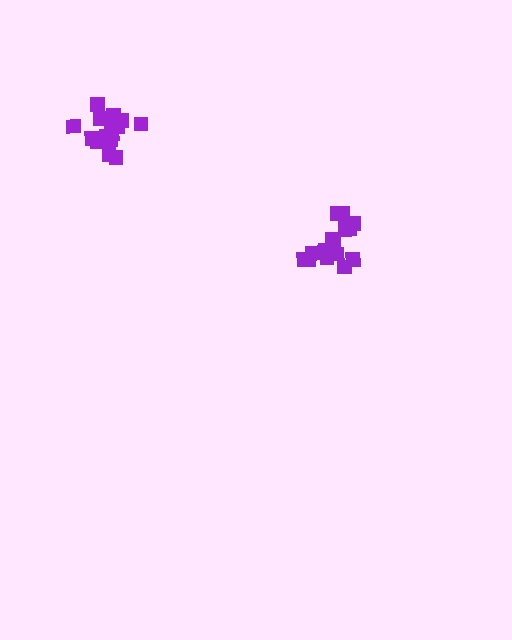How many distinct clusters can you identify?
There are 2 distinct clusters.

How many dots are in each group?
Group 1: 16 dots, Group 2: 16 dots (32 total).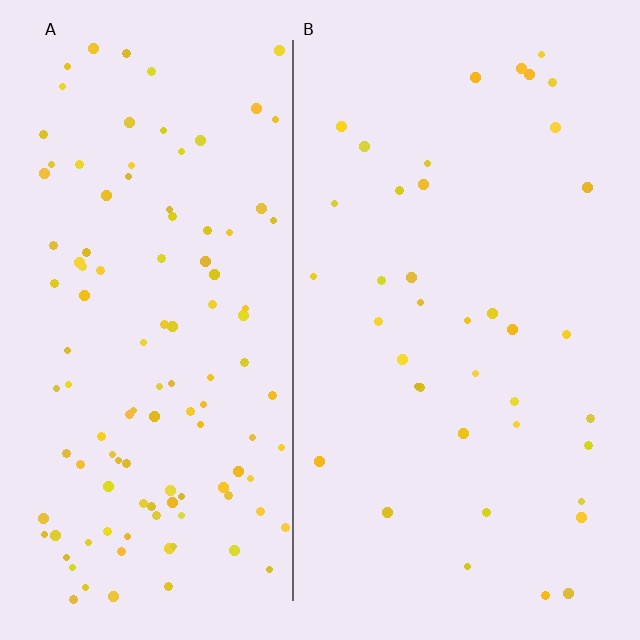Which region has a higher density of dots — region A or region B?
A (the left).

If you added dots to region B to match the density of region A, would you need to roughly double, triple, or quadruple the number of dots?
Approximately triple.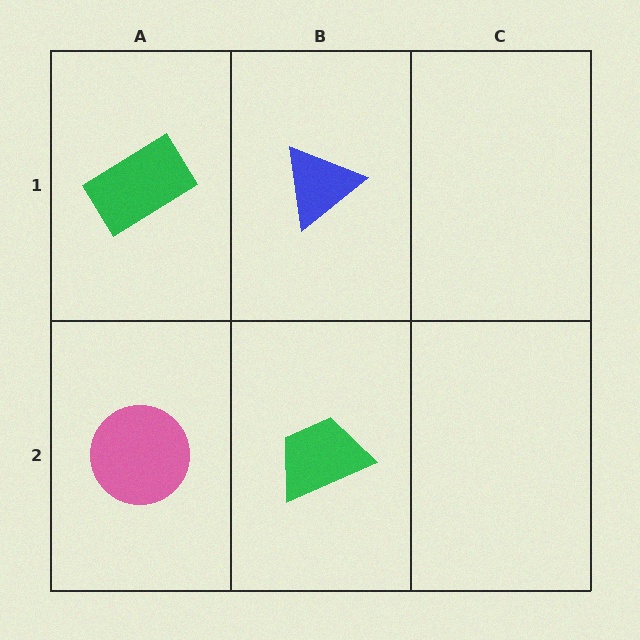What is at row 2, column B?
A green trapezoid.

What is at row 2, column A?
A pink circle.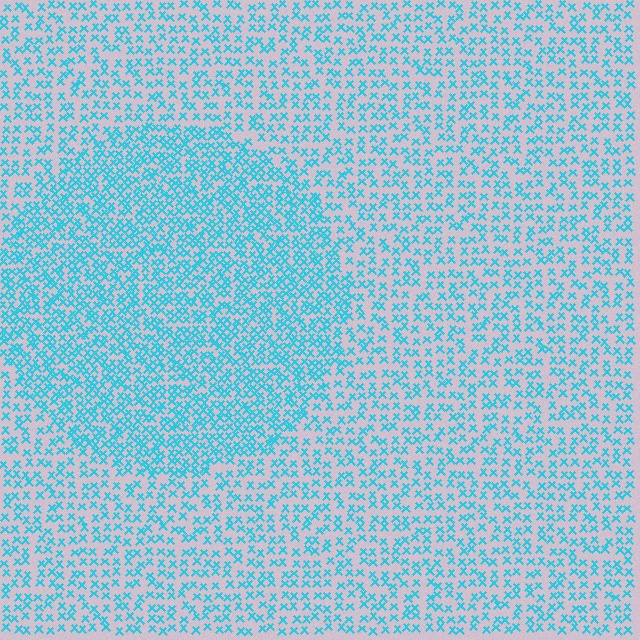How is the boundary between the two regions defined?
The boundary is defined by a change in element density (approximately 1.8x ratio). All elements are the same color, size, and shape.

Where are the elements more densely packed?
The elements are more densely packed inside the circle boundary.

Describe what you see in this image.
The image contains small cyan elements arranged at two different densities. A circle-shaped region is visible where the elements are more densely packed than the surrounding area.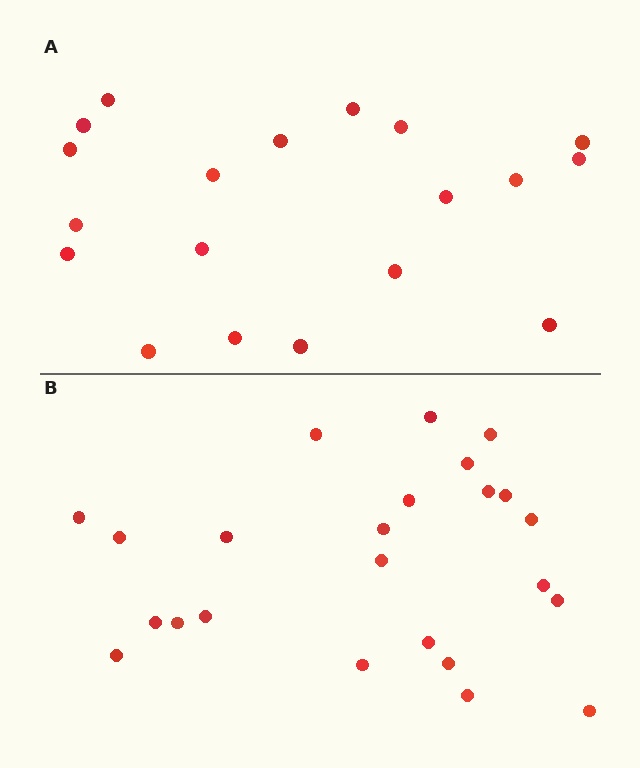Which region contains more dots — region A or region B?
Region B (the bottom region) has more dots.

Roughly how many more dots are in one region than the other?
Region B has about 5 more dots than region A.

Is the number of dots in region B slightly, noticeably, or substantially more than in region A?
Region B has noticeably more, but not dramatically so. The ratio is roughly 1.3 to 1.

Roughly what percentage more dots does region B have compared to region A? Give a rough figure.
About 25% more.